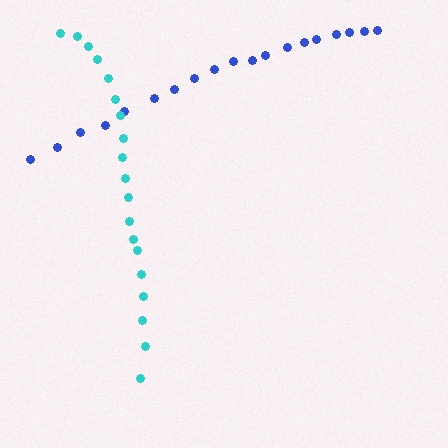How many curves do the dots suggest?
There are 2 distinct paths.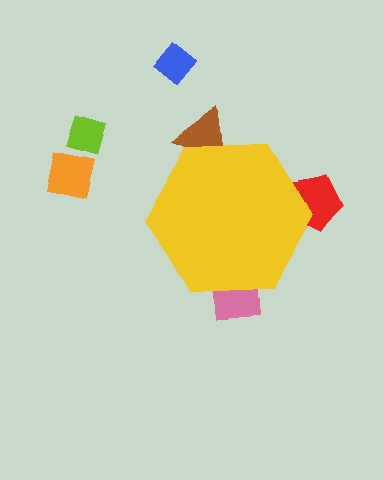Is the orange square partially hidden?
No, the orange square is fully visible.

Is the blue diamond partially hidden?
No, the blue diamond is fully visible.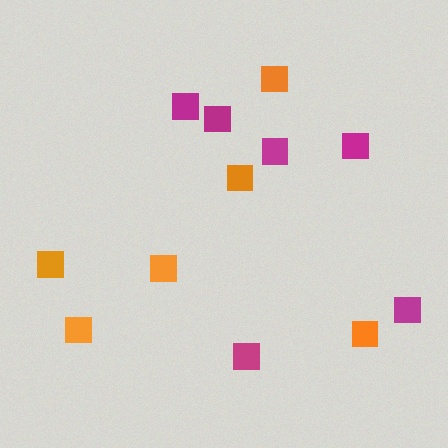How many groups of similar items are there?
There are 2 groups: one group of orange squares (6) and one group of magenta squares (6).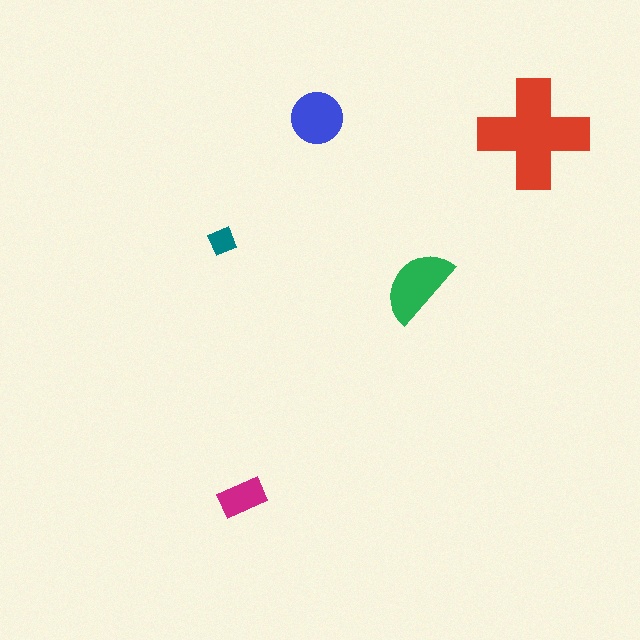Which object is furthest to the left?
The teal diamond is leftmost.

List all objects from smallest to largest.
The teal diamond, the magenta rectangle, the blue circle, the green semicircle, the red cross.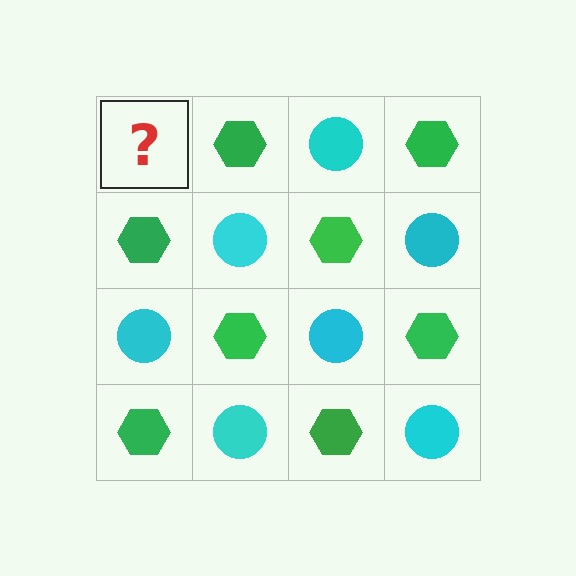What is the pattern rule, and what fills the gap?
The rule is that it alternates cyan circle and green hexagon in a checkerboard pattern. The gap should be filled with a cyan circle.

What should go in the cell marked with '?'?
The missing cell should contain a cyan circle.